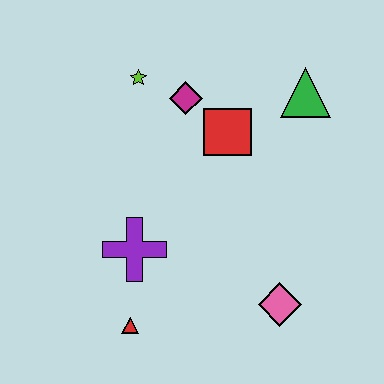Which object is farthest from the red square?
The red triangle is farthest from the red square.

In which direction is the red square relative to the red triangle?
The red square is above the red triangle.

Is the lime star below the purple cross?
No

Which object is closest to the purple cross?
The red triangle is closest to the purple cross.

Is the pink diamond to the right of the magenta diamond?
Yes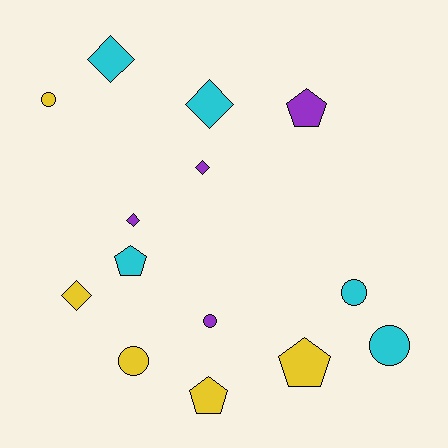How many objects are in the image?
There are 14 objects.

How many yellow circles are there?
There are 2 yellow circles.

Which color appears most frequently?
Yellow, with 5 objects.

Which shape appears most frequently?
Circle, with 5 objects.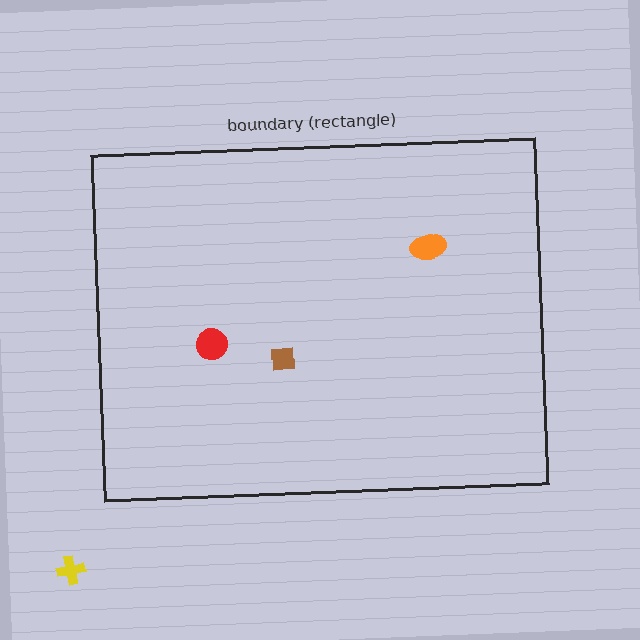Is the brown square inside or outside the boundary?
Inside.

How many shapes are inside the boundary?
3 inside, 1 outside.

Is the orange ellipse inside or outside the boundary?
Inside.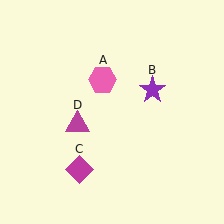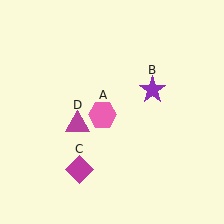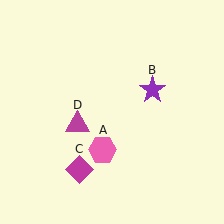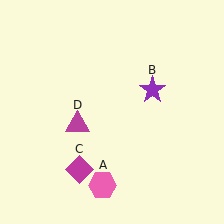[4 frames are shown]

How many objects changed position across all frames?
1 object changed position: pink hexagon (object A).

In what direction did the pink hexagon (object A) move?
The pink hexagon (object A) moved down.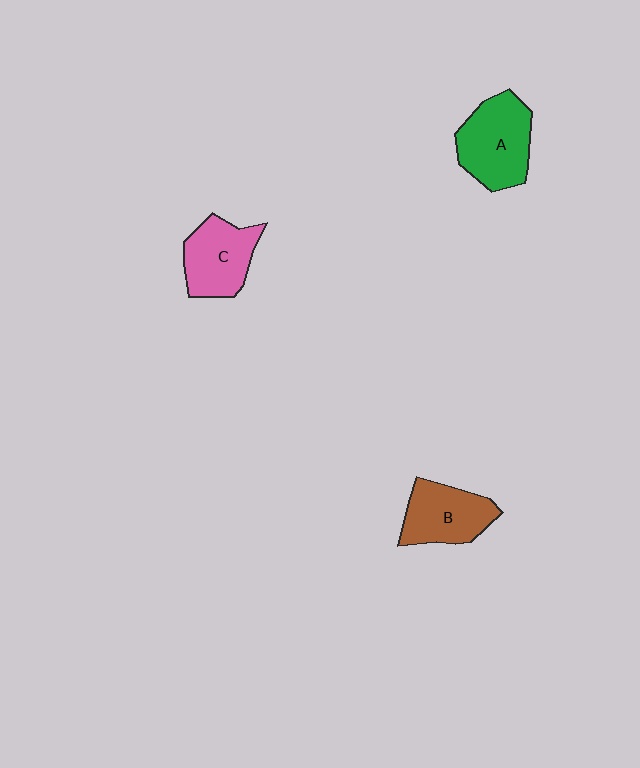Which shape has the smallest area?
Shape B (brown).